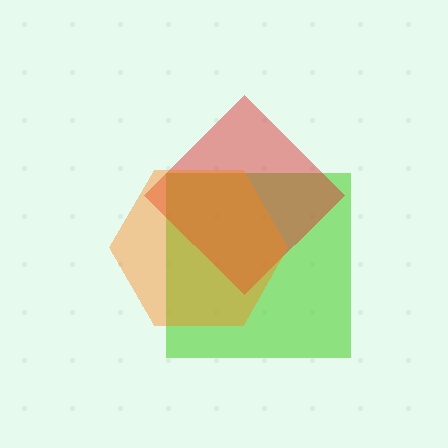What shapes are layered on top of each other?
The layered shapes are: a lime square, a red diamond, an orange hexagon.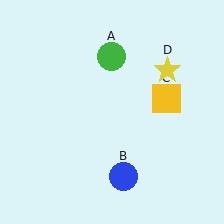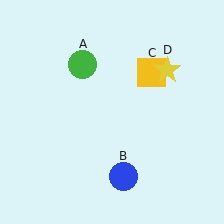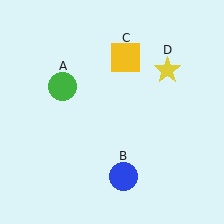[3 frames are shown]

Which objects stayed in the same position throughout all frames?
Blue circle (object B) and yellow star (object D) remained stationary.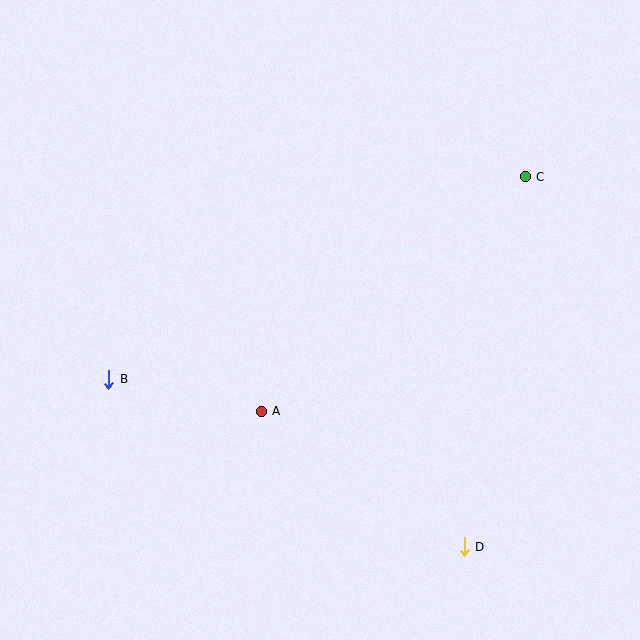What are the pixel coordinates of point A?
Point A is at (261, 411).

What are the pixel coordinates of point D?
Point D is at (464, 547).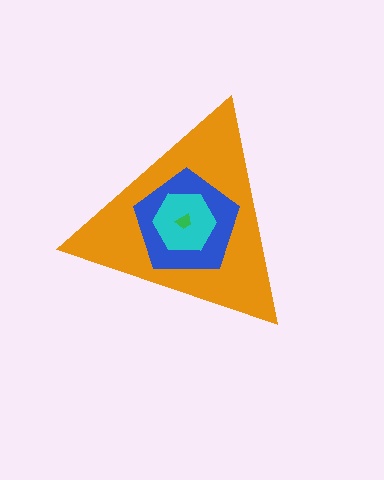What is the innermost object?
The green trapezoid.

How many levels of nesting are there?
4.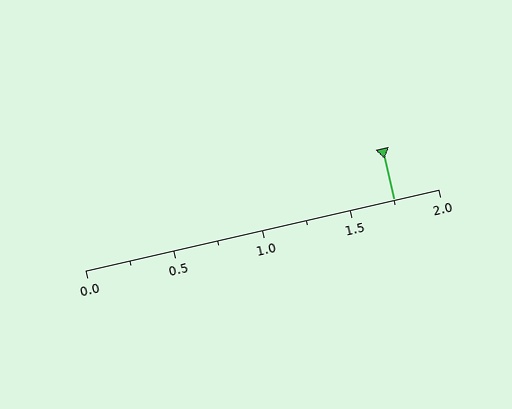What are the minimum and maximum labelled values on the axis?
The axis runs from 0.0 to 2.0.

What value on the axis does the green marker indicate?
The marker indicates approximately 1.75.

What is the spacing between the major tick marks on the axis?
The major ticks are spaced 0.5 apart.